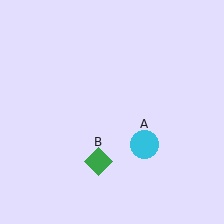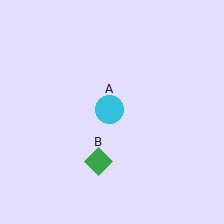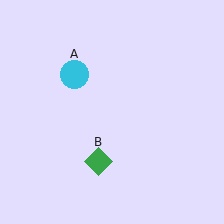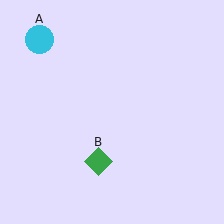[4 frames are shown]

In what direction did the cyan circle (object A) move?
The cyan circle (object A) moved up and to the left.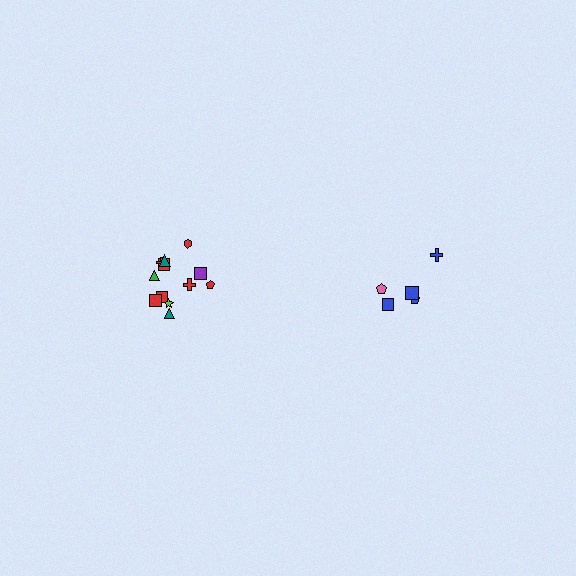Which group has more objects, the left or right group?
The left group.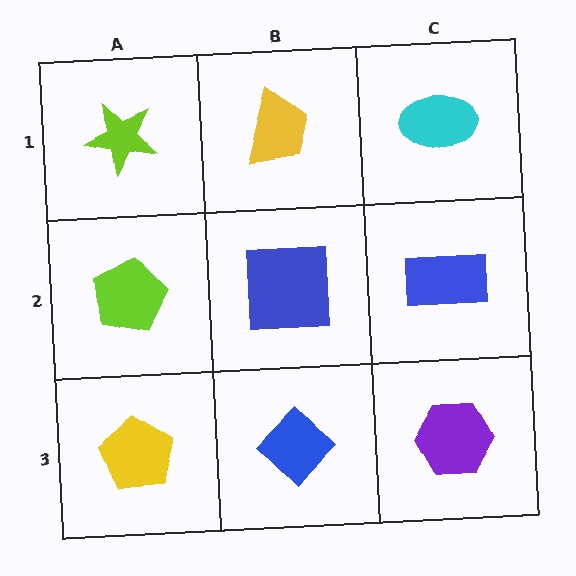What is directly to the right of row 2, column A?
A blue square.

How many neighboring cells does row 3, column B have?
3.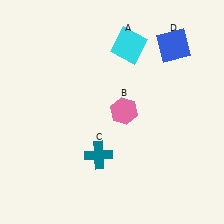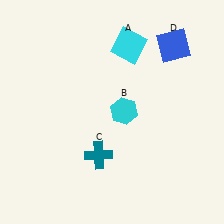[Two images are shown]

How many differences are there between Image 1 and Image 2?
There is 1 difference between the two images.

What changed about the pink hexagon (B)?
In Image 1, B is pink. In Image 2, it changed to cyan.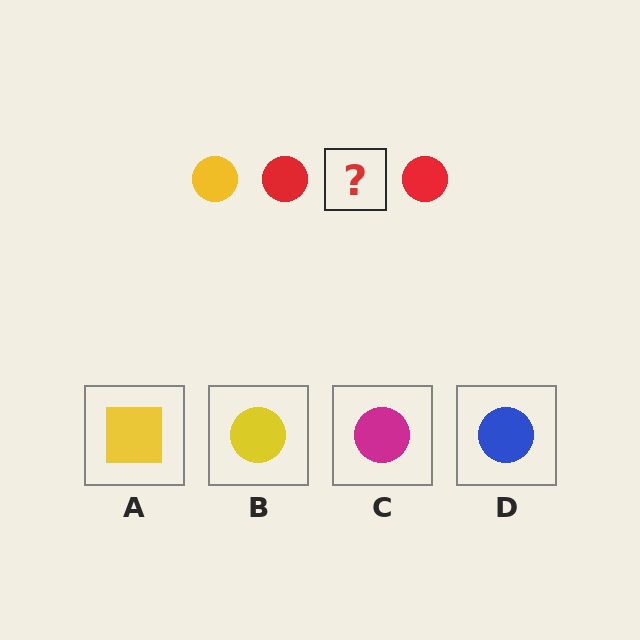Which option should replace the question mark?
Option B.